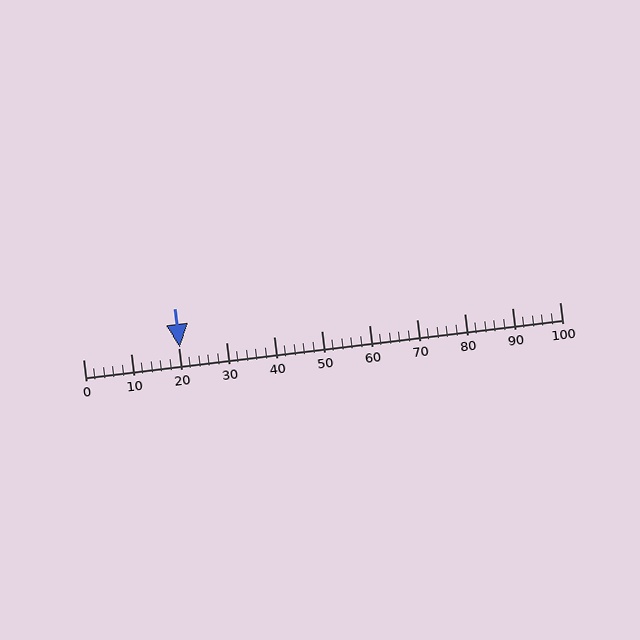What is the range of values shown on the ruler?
The ruler shows values from 0 to 100.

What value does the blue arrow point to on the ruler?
The blue arrow points to approximately 20.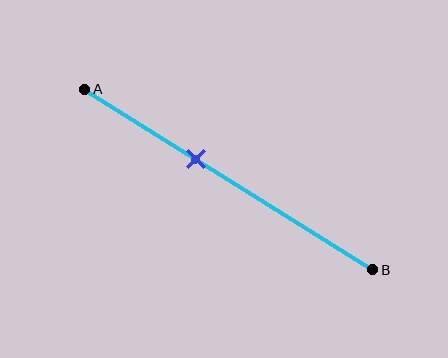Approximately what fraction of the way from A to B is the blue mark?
The blue mark is approximately 40% of the way from A to B.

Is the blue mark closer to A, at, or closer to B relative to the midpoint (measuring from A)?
The blue mark is closer to point A than the midpoint of segment AB.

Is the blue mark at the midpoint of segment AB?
No, the mark is at about 40% from A, not at the 50% midpoint.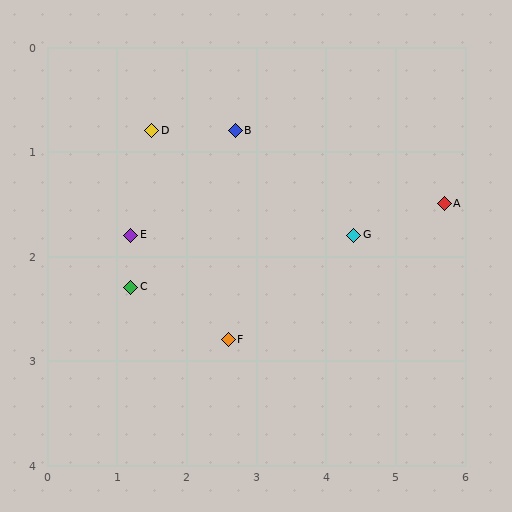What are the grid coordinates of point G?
Point G is at approximately (4.4, 1.8).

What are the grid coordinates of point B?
Point B is at approximately (2.7, 0.8).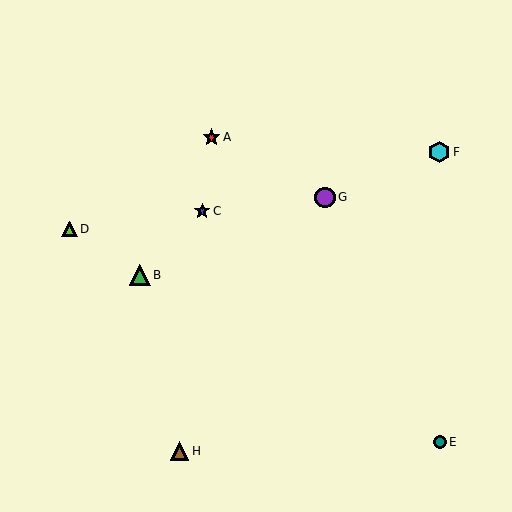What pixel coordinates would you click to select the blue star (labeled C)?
Click at (202, 211) to select the blue star C.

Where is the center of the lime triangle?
The center of the lime triangle is at (69, 229).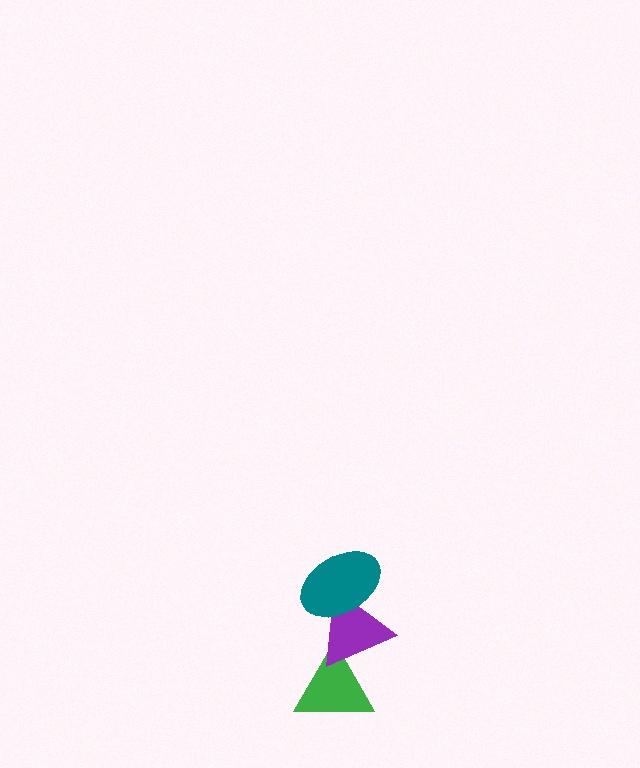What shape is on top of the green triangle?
The purple triangle is on top of the green triangle.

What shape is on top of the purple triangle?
The teal ellipse is on top of the purple triangle.